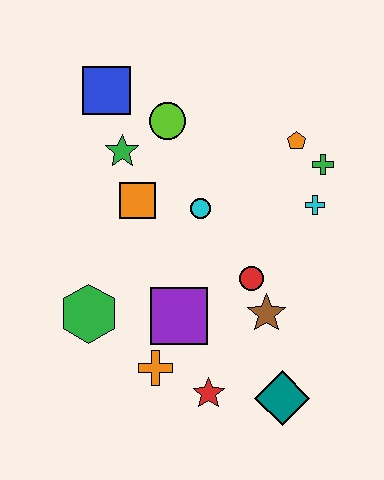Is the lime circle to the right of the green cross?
No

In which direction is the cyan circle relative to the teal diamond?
The cyan circle is above the teal diamond.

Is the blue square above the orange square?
Yes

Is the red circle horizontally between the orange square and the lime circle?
No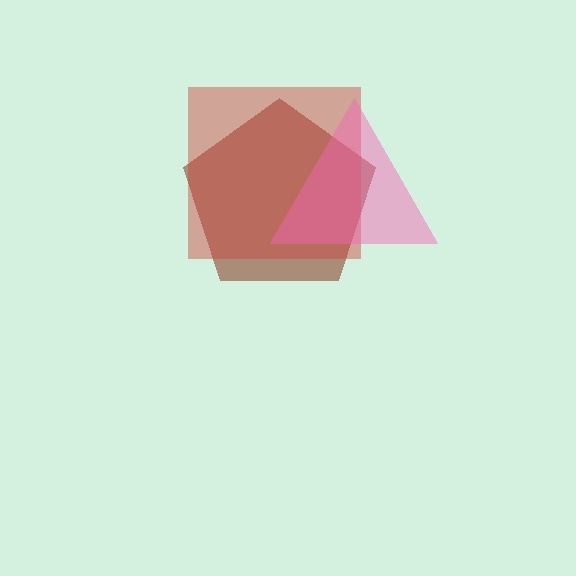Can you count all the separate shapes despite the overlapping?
Yes, there are 3 separate shapes.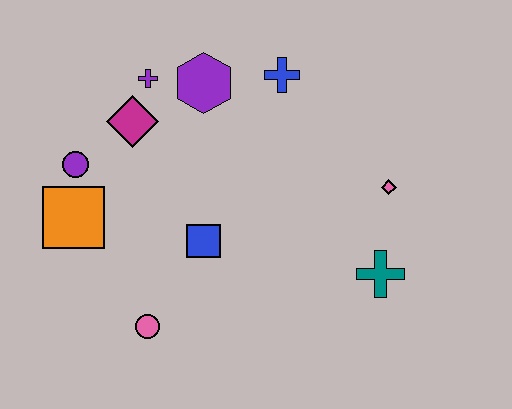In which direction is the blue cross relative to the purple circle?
The blue cross is to the right of the purple circle.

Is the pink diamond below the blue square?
No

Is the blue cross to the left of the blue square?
No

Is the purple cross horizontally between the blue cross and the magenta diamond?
Yes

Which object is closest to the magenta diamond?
The purple cross is closest to the magenta diamond.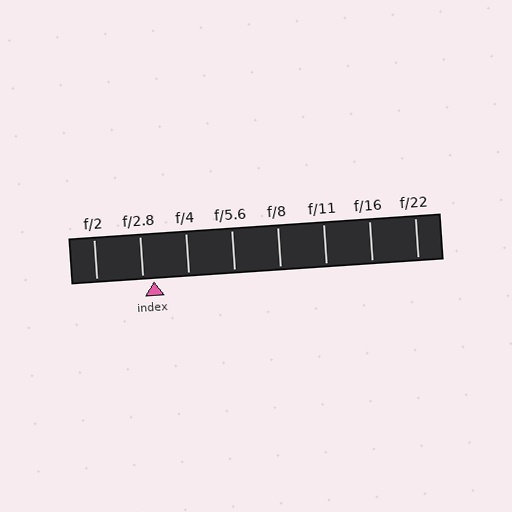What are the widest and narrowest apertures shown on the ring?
The widest aperture shown is f/2 and the narrowest is f/22.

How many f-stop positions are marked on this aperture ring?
There are 8 f-stop positions marked.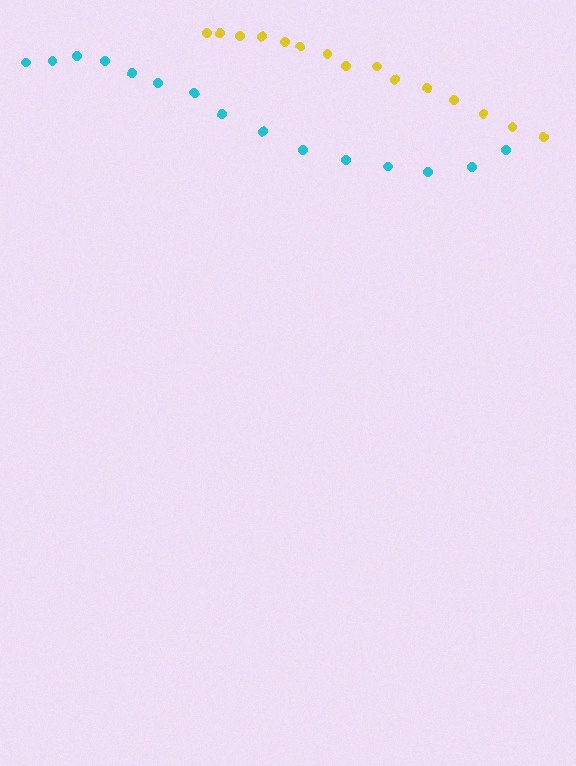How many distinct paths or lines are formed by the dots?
There are 2 distinct paths.